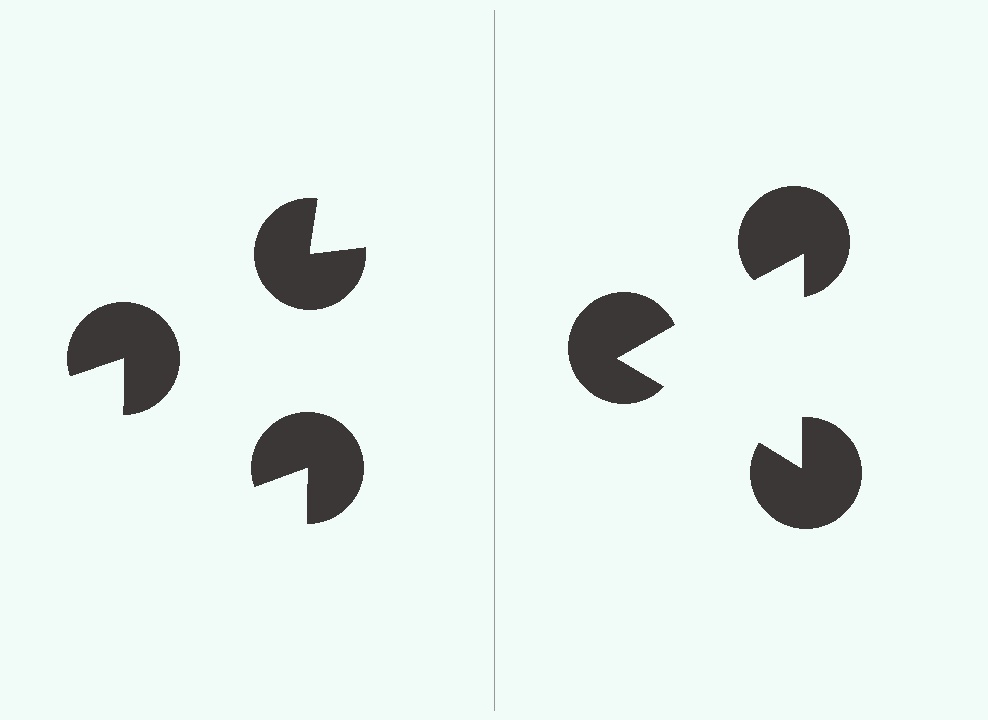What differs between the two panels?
The pac-man discs are positioned identically on both sides; only the wedge orientations differ. On the right they align to a triangle; on the left they are misaligned.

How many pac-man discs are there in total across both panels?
6 — 3 on each side.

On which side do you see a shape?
An illusory triangle appears on the right side. On the left side the wedge cuts are rotated, so no coherent shape forms.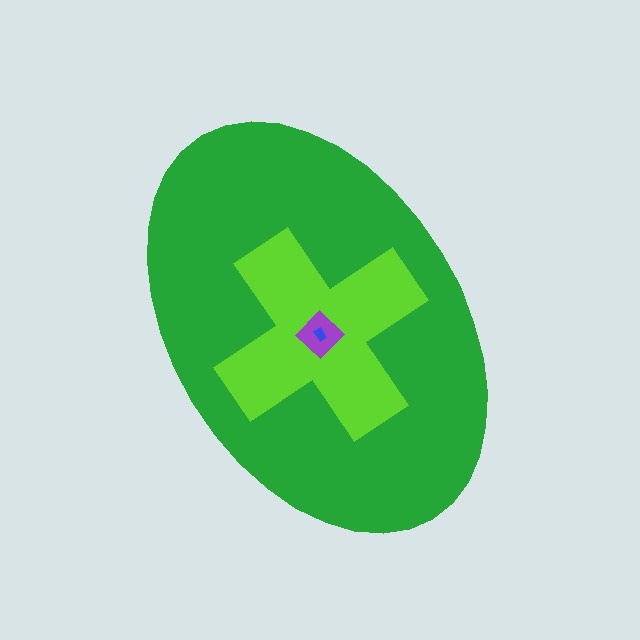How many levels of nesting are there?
4.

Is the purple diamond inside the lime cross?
Yes.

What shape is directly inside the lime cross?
The purple diamond.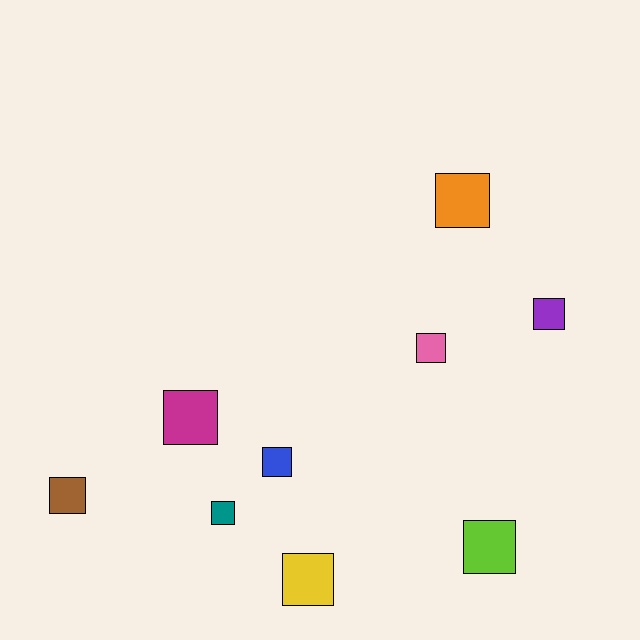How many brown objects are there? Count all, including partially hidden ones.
There is 1 brown object.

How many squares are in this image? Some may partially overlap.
There are 9 squares.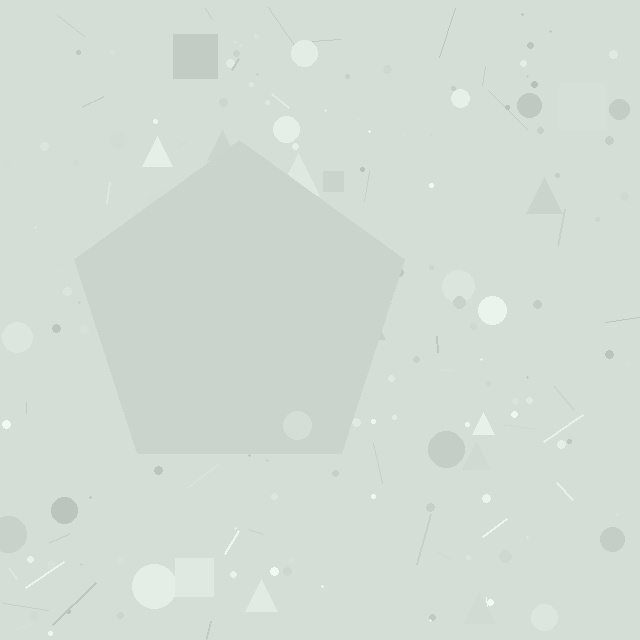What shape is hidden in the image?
A pentagon is hidden in the image.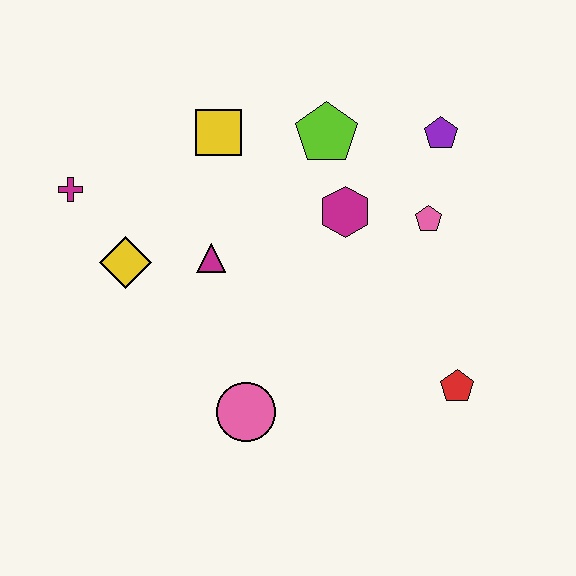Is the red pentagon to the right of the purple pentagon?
Yes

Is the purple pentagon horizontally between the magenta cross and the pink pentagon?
No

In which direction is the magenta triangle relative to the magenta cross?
The magenta triangle is to the right of the magenta cross.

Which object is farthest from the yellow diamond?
The red pentagon is farthest from the yellow diamond.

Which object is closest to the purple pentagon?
The pink pentagon is closest to the purple pentagon.